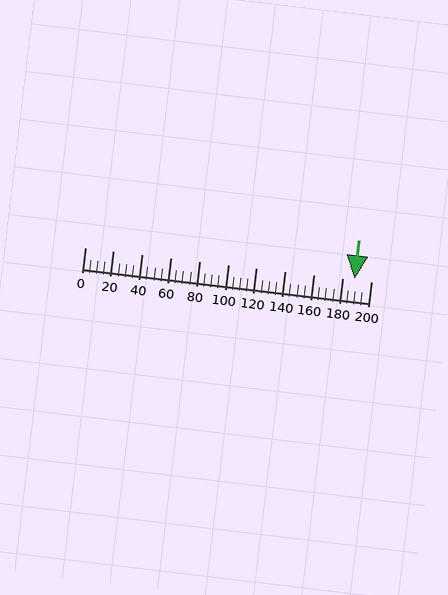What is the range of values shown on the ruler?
The ruler shows values from 0 to 200.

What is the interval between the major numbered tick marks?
The major tick marks are spaced 20 units apart.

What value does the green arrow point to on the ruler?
The green arrow points to approximately 188.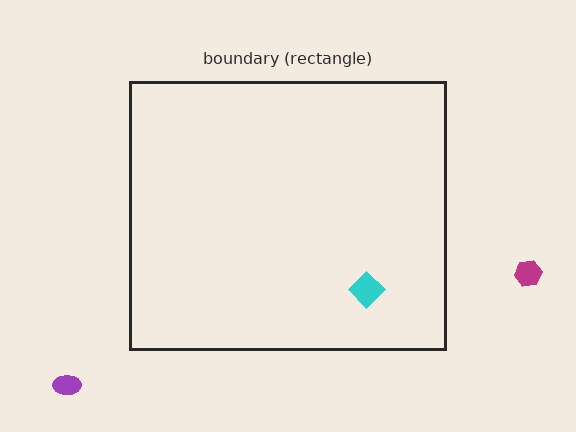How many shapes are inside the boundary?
1 inside, 2 outside.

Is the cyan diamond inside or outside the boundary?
Inside.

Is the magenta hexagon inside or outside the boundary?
Outside.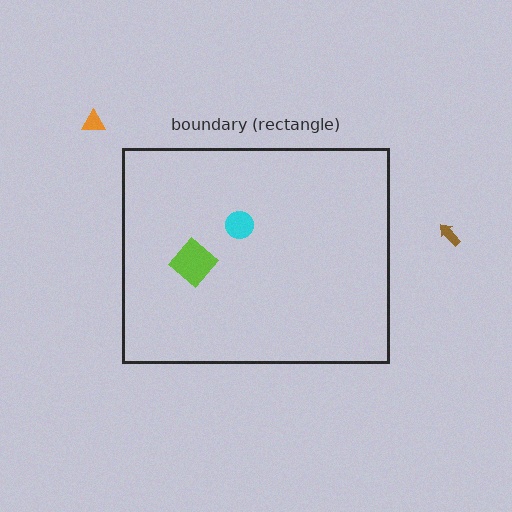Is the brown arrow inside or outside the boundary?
Outside.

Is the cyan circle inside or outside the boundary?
Inside.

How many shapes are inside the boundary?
2 inside, 2 outside.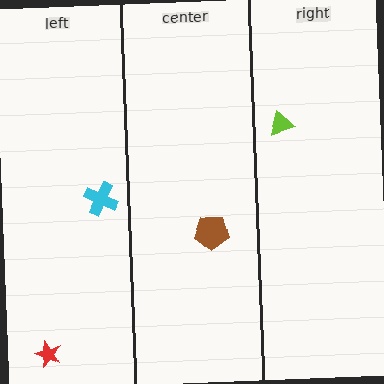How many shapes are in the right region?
1.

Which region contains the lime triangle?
The right region.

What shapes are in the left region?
The red star, the cyan cross.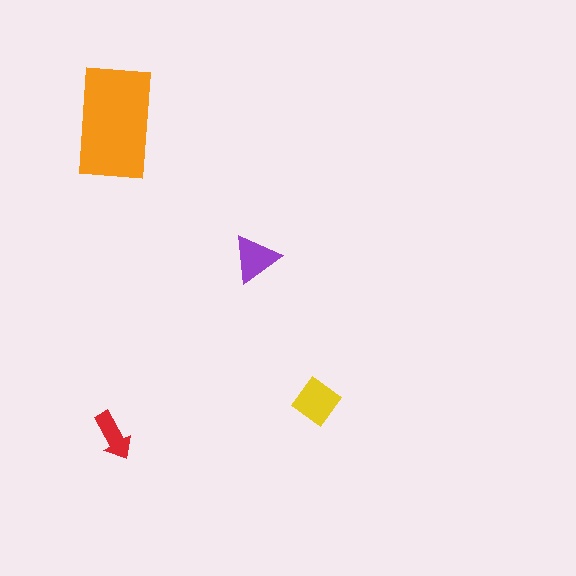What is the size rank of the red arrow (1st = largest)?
4th.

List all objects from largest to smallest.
The orange rectangle, the yellow diamond, the purple triangle, the red arrow.